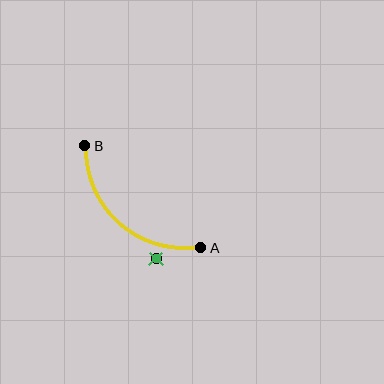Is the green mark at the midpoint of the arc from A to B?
No — the green mark does not lie on the arc at all. It sits slightly outside the curve.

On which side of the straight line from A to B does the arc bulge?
The arc bulges below and to the left of the straight line connecting A and B.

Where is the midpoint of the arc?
The arc midpoint is the point on the curve farthest from the straight line joining A and B. It sits below and to the left of that line.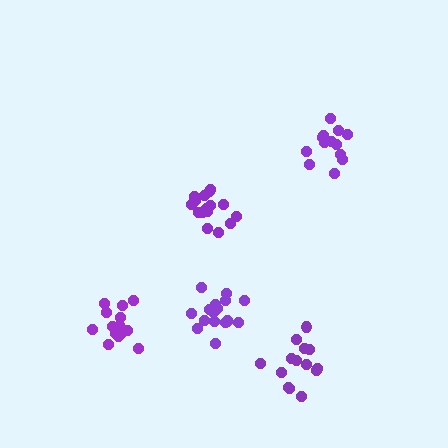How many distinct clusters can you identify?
There are 5 distinct clusters.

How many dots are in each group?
Group 1: 16 dots, Group 2: 15 dots, Group 3: 17 dots, Group 4: 14 dots, Group 5: 13 dots (75 total).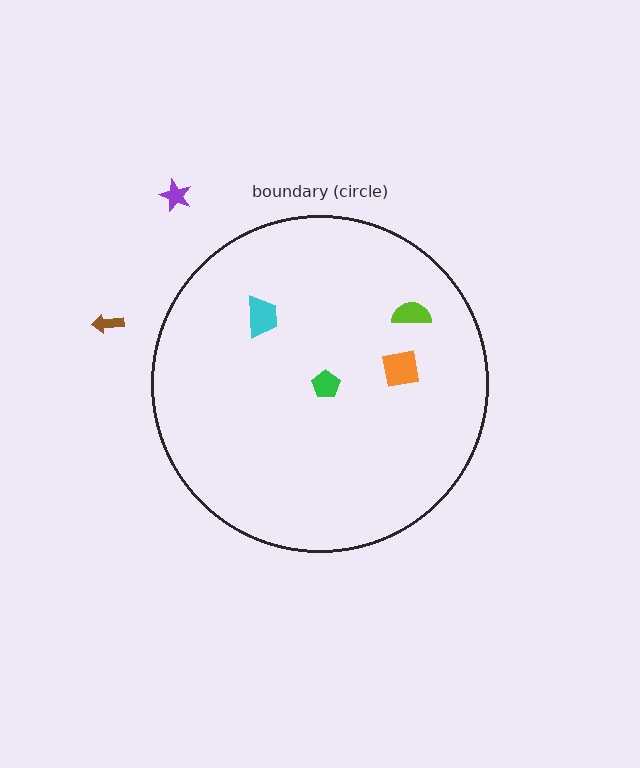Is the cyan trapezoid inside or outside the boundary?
Inside.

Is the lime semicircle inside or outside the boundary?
Inside.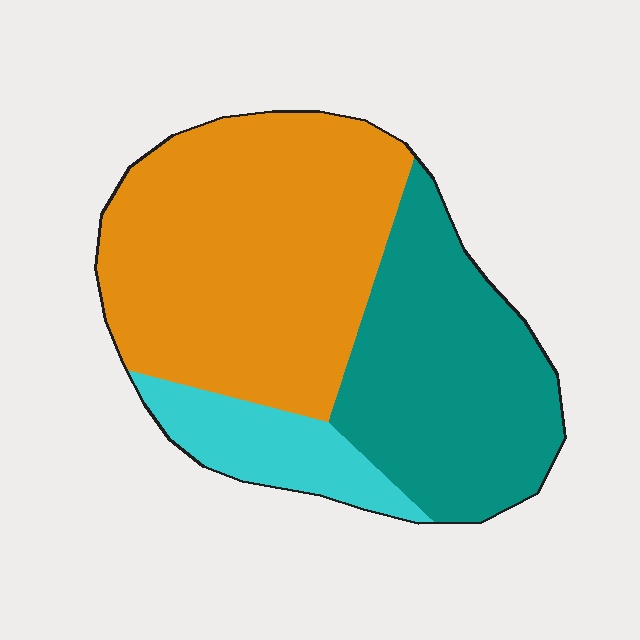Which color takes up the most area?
Orange, at roughly 50%.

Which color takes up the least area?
Cyan, at roughly 15%.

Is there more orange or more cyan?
Orange.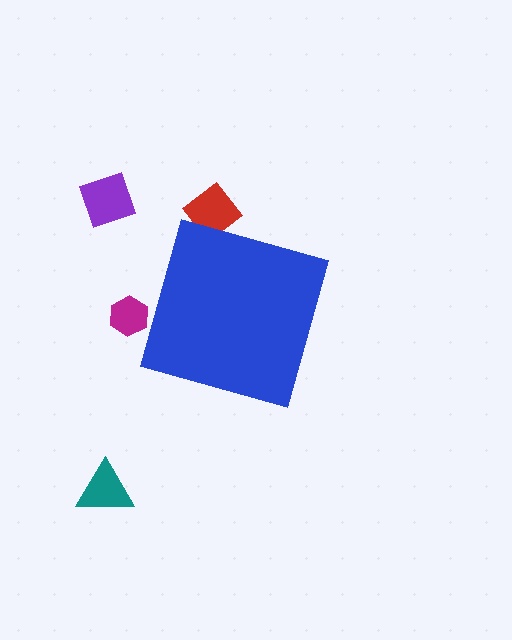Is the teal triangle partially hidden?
No, the teal triangle is fully visible.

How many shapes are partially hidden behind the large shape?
2 shapes are partially hidden.